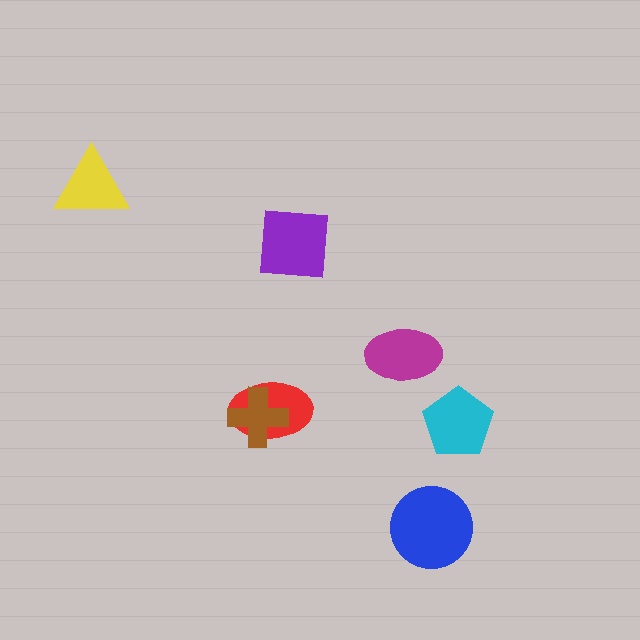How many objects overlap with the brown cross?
1 object overlaps with the brown cross.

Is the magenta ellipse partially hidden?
No, no other shape covers it.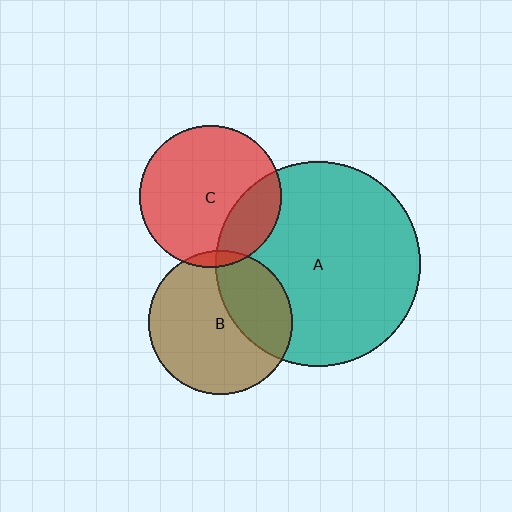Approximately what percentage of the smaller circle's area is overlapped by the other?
Approximately 35%.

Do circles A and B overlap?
Yes.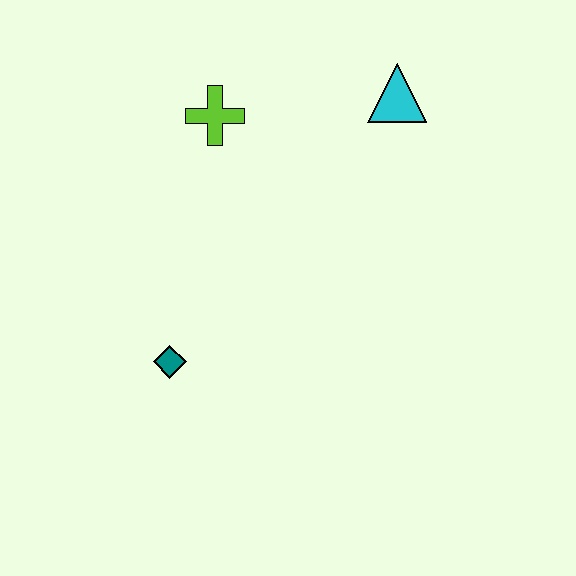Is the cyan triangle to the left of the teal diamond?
No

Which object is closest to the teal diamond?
The lime cross is closest to the teal diamond.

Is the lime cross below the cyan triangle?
Yes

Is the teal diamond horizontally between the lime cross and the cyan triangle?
No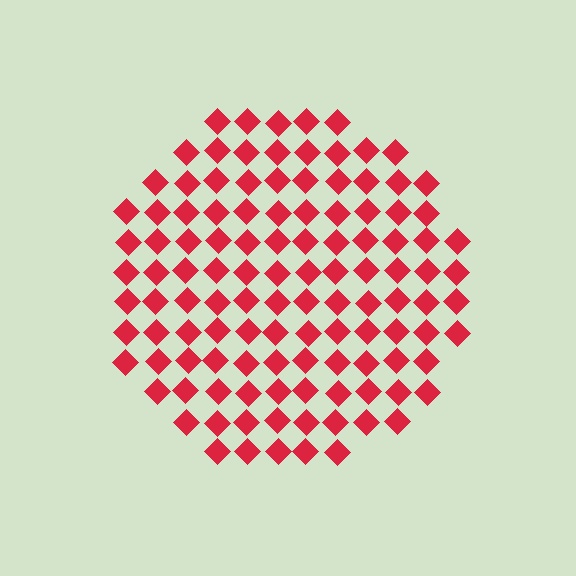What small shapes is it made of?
It is made of small diamonds.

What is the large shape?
The large shape is a circle.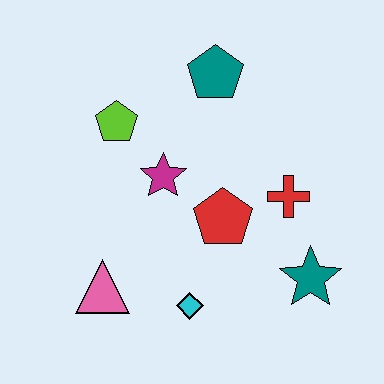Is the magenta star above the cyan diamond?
Yes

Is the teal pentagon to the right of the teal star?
No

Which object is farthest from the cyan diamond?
The teal pentagon is farthest from the cyan diamond.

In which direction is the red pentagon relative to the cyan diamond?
The red pentagon is above the cyan diamond.